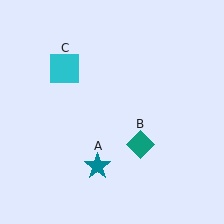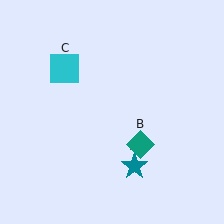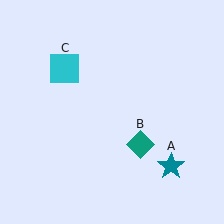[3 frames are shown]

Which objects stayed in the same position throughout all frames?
Teal diamond (object B) and cyan square (object C) remained stationary.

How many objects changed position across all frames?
1 object changed position: teal star (object A).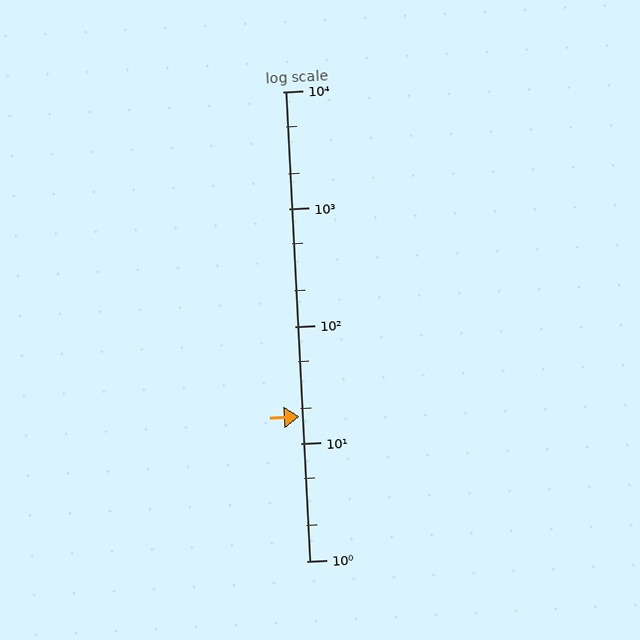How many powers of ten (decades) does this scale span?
The scale spans 4 decades, from 1 to 10000.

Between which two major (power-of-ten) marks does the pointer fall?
The pointer is between 10 and 100.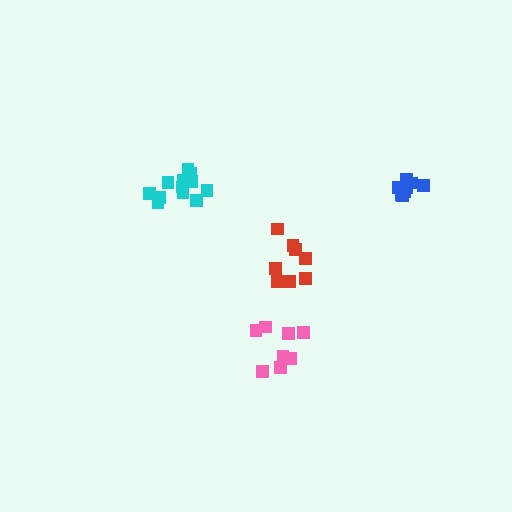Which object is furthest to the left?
The cyan cluster is leftmost.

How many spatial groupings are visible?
There are 4 spatial groupings.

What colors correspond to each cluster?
The clusters are colored: cyan, red, pink, blue.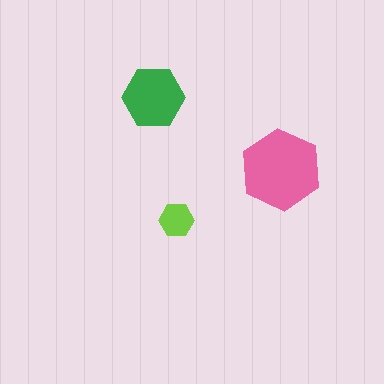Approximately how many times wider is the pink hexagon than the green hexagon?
About 1.5 times wider.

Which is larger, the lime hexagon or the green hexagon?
The green one.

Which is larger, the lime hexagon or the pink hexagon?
The pink one.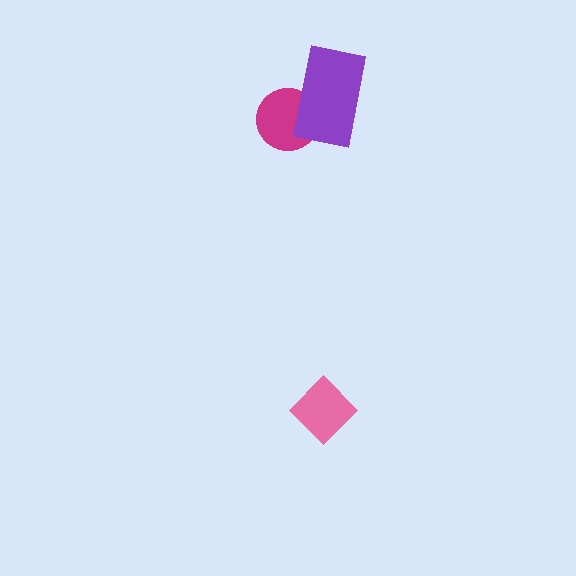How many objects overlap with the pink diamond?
0 objects overlap with the pink diamond.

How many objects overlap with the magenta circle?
1 object overlaps with the magenta circle.